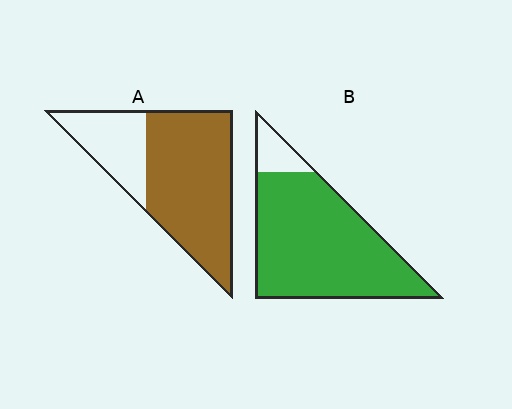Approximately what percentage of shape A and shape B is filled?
A is approximately 70% and B is approximately 90%.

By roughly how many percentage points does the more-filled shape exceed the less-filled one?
By roughly 20 percentage points (B over A).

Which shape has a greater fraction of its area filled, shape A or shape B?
Shape B.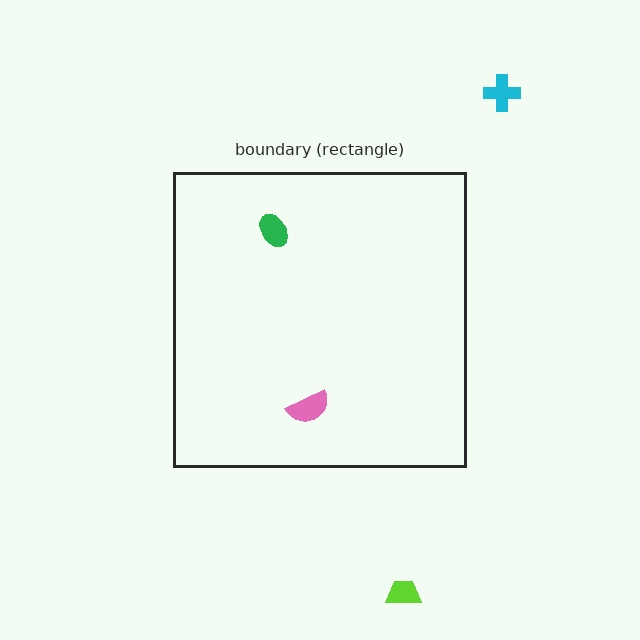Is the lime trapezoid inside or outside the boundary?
Outside.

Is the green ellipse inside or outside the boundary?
Inside.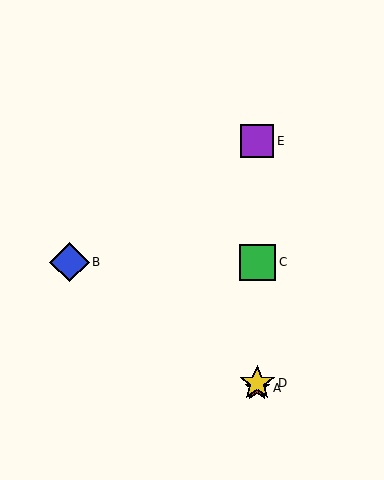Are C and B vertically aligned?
No, C is at x≈257 and B is at x≈69.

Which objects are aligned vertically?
Objects A, C, D, E are aligned vertically.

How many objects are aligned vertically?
4 objects (A, C, D, E) are aligned vertically.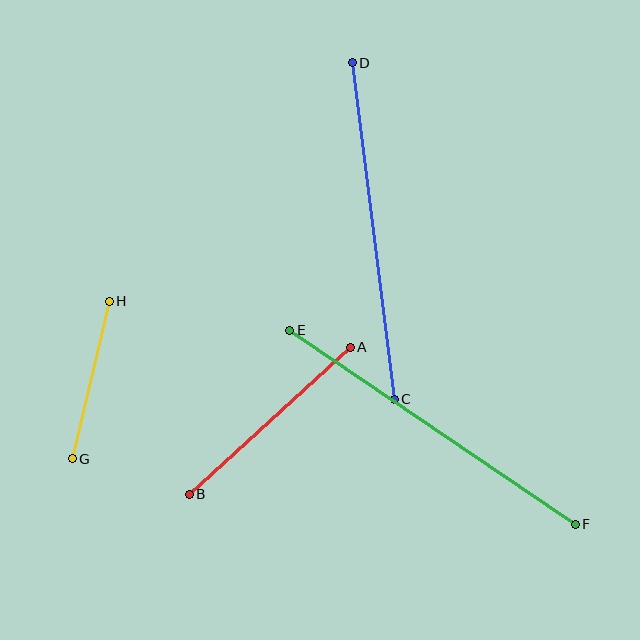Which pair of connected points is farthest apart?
Points E and F are farthest apart.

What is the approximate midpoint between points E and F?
The midpoint is at approximately (432, 427) pixels.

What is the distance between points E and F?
The distance is approximately 345 pixels.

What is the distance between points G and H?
The distance is approximately 162 pixels.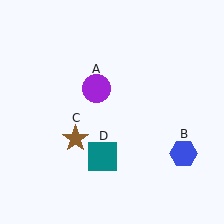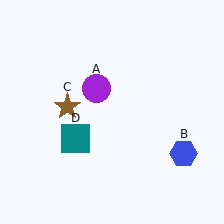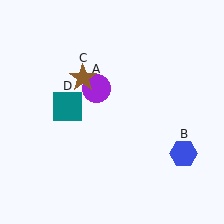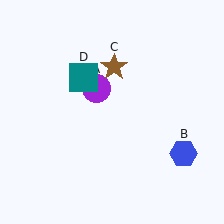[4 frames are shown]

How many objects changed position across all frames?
2 objects changed position: brown star (object C), teal square (object D).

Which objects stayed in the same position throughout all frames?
Purple circle (object A) and blue hexagon (object B) remained stationary.